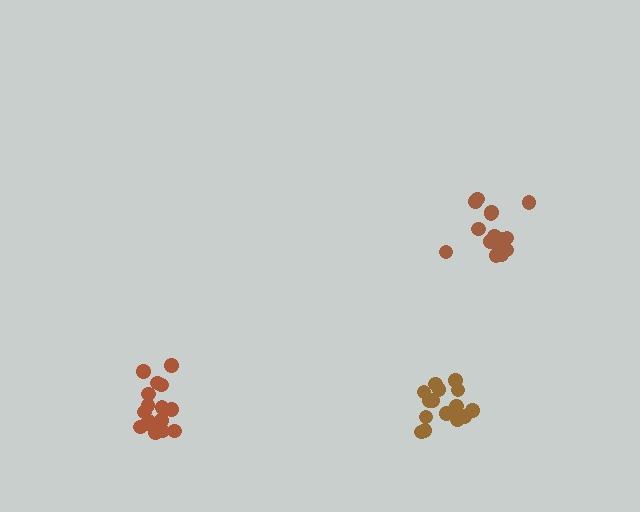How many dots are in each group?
Group 1: 16 dots, Group 2: 17 dots, Group 3: 16 dots (49 total).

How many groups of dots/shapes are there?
There are 3 groups.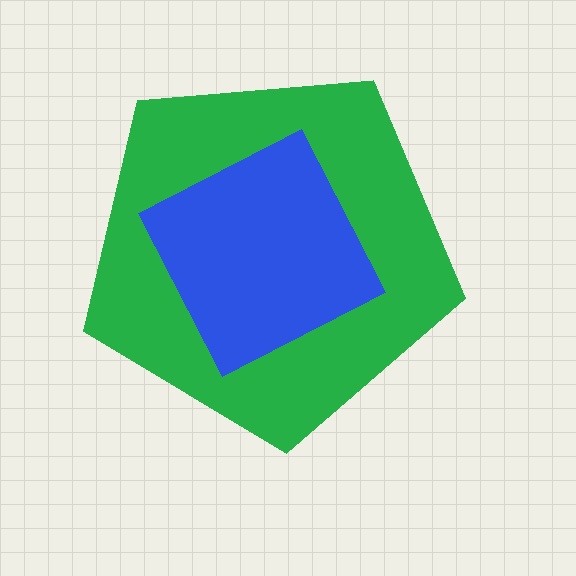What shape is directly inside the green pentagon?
The blue square.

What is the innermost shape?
The blue square.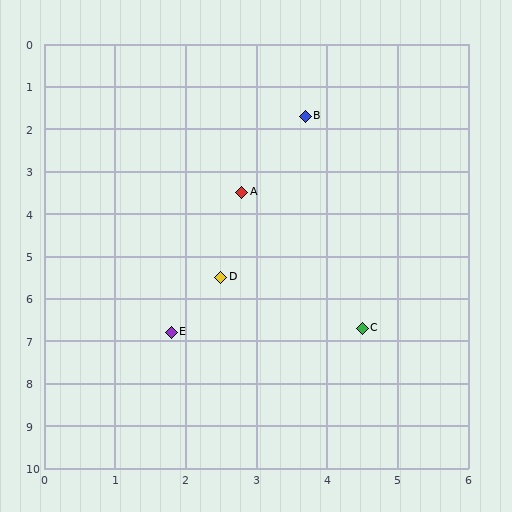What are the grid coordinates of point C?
Point C is at approximately (4.5, 6.7).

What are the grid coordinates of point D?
Point D is at approximately (2.5, 5.5).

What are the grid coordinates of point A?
Point A is at approximately (2.8, 3.5).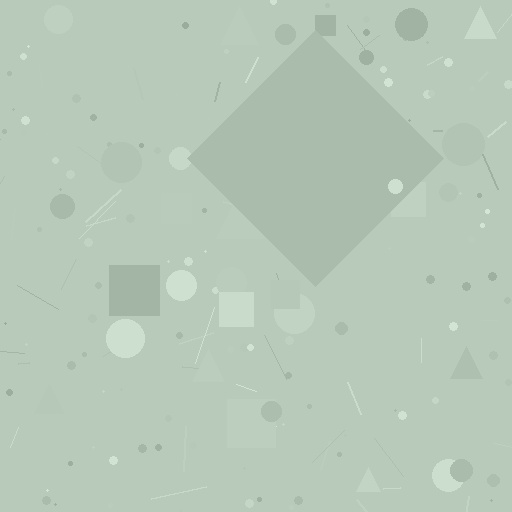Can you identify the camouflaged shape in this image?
The camouflaged shape is a diamond.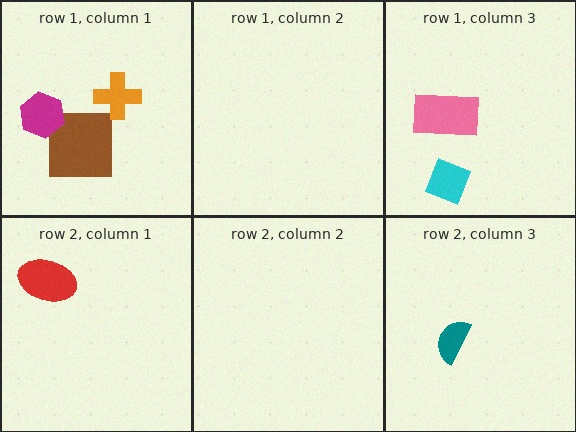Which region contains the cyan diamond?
The row 1, column 3 region.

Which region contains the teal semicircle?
The row 2, column 3 region.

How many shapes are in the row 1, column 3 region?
2.